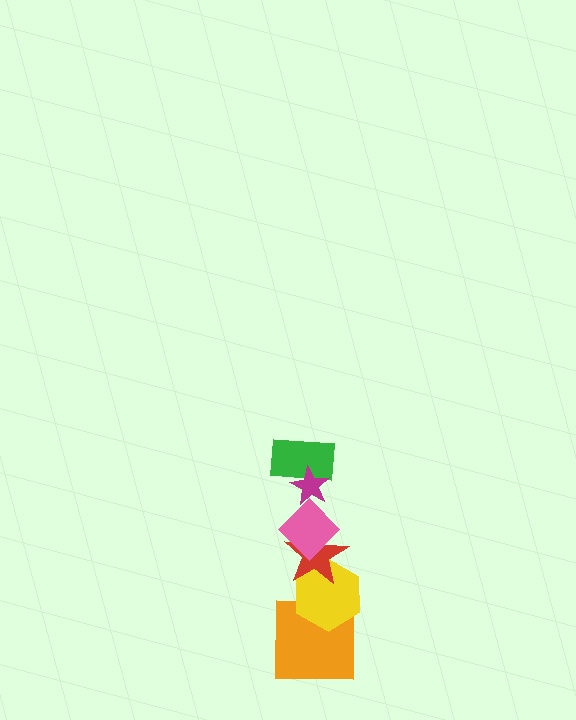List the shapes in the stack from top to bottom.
From top to bottom: the magenta star, the green rectangle, the pink diamond, the red star, the yellow hexagon, the orange square.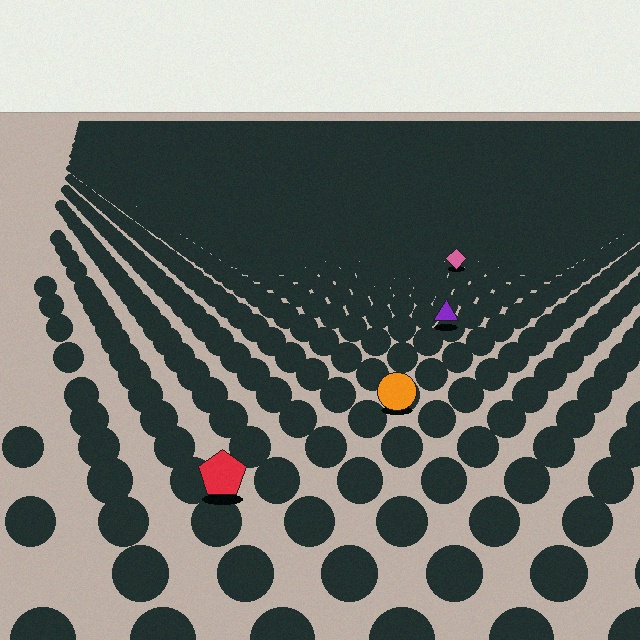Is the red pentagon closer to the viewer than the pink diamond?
Yes. The red pentagon is closer — you can tell from the texture gradient: the ground texture is coarser near it.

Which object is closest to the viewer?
The red pentagon is closest. The texture marks near it are larger and more spread out.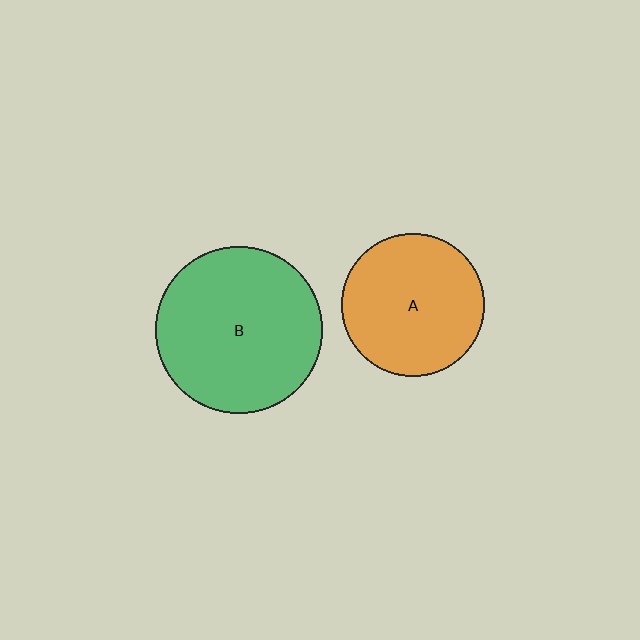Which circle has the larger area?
Circle B (green).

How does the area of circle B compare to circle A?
Approximately 1.4 times.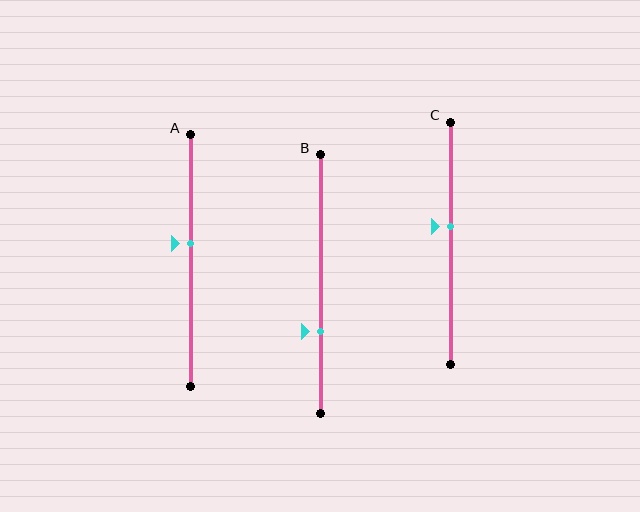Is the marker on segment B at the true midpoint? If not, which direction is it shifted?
No, the marker on segment B is shifted downward by about 18% of the segment length.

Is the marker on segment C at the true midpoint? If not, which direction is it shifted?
No, the marker on segment C is shifted upward by about 7% of the segment length.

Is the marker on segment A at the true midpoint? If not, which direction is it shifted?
No, the marker on segment A is shifted upward by about 7% of the segment length.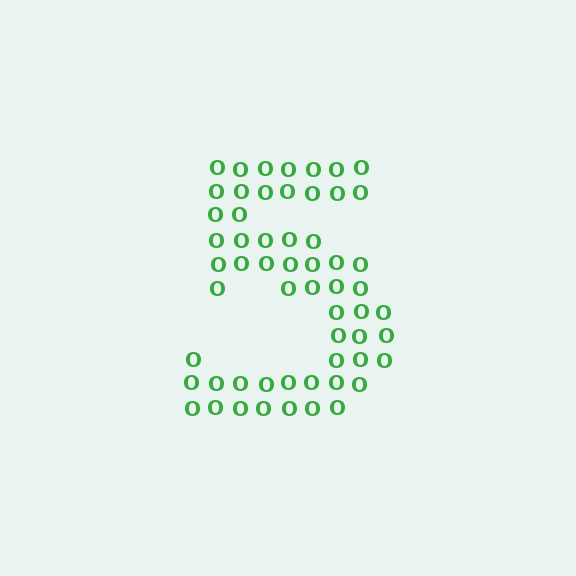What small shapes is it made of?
It is made of small letter O's.